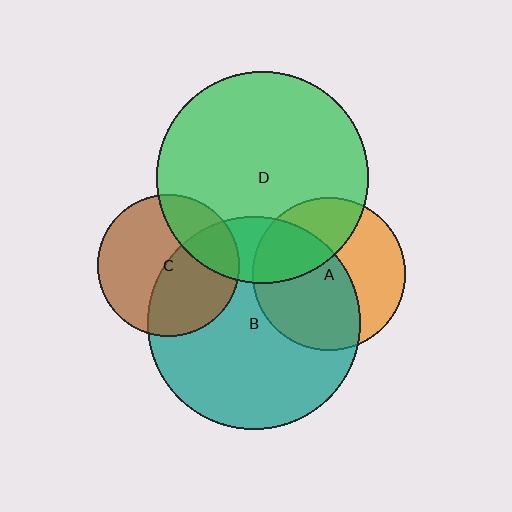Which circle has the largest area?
Circle B (teal).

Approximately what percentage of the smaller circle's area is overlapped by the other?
Approximately 45%.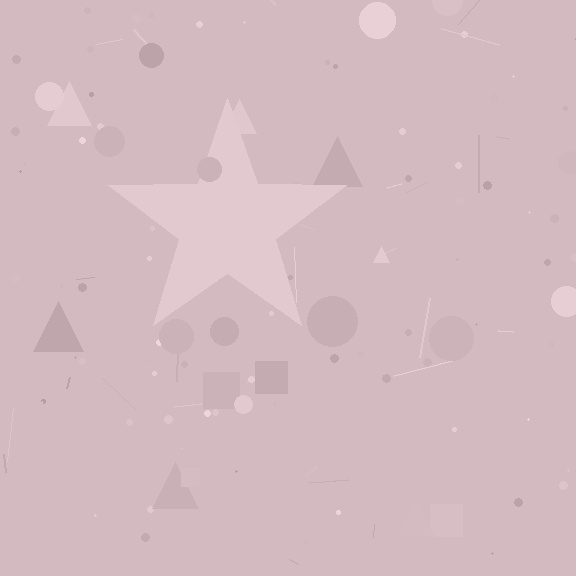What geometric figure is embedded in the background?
A star is embedded in the background.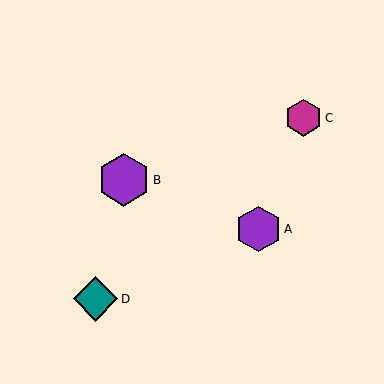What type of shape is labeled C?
Shape C is a magenta hexagon.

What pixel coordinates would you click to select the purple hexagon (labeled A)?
Click at (259, 229) to select the purple hexagon A.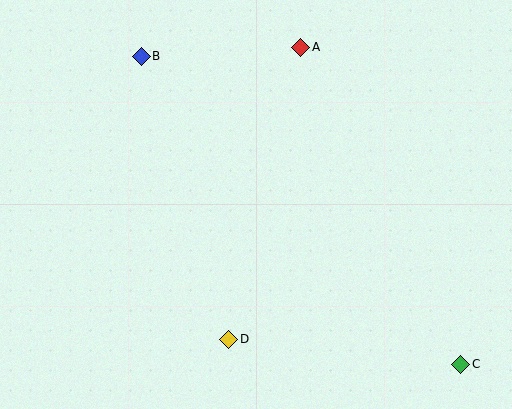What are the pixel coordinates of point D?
Point D is at (229, 339).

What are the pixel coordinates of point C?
Point C is at (461, 364).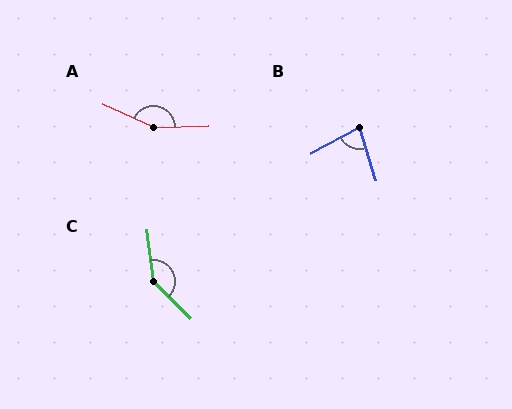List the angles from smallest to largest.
B (79°), C (142°), A (154°).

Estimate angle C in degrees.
Approximately 142 degrees.